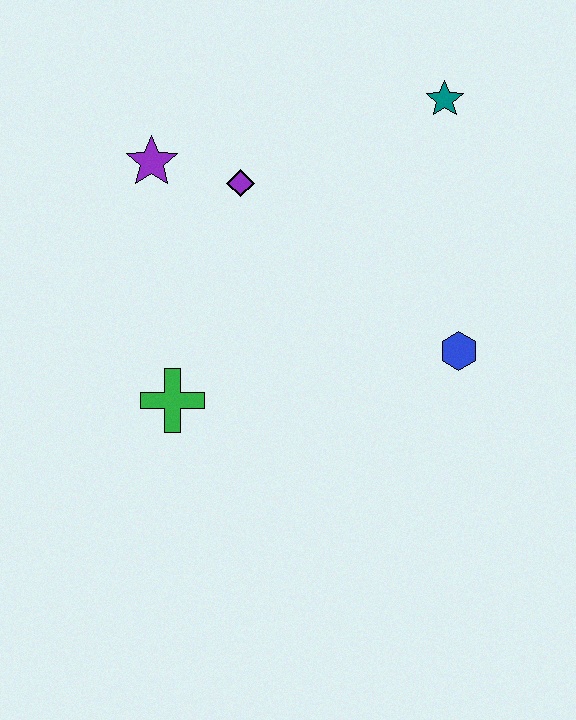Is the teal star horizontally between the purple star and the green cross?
No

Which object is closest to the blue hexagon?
The teal star is closest to the blue hexagon.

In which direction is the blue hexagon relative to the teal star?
The blue hexagon is below the teal star.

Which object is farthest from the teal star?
The green cross is farthest from the teal star.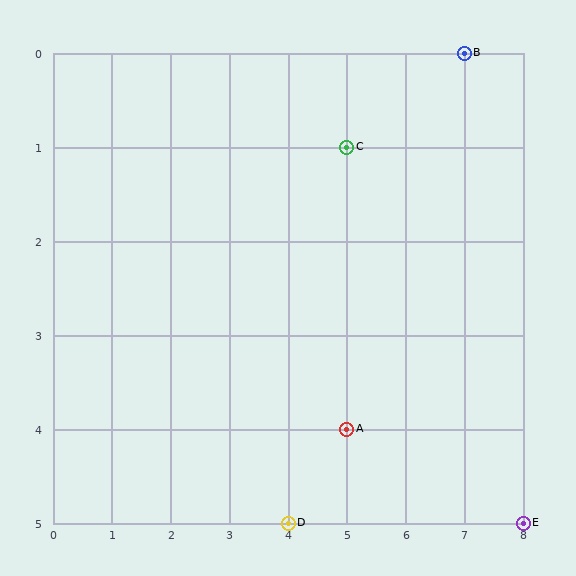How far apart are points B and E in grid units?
Points B and E are 1 column and 5 rows apart (about 5.1 grid units diagonally).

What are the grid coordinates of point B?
Point B is at grid coordinates (7, 0).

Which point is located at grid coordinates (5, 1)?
Point C is at (5, 1).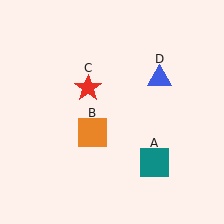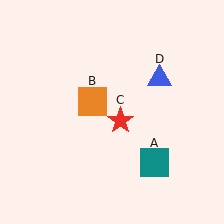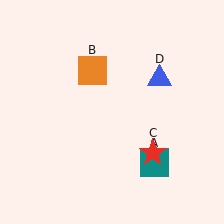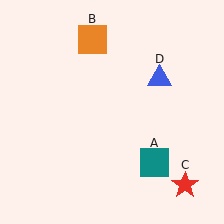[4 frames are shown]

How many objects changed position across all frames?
2 objects changed position: orange square (object B), red star (object C).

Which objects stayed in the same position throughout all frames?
Teal square (object A) and blue triangle (object D) remained stationary.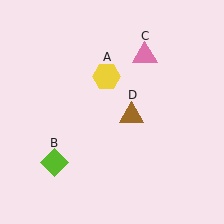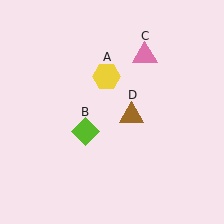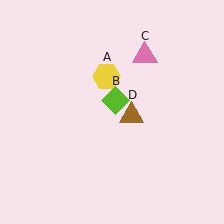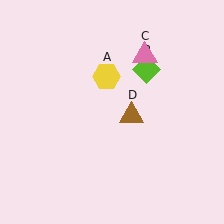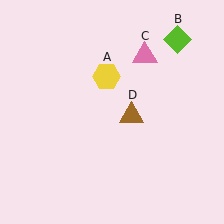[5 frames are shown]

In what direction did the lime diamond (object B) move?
The lime diamond (object B) moved up and to the right.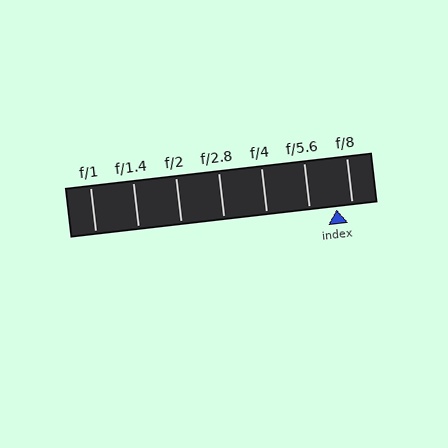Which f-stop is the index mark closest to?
The index mark is closest to f/8.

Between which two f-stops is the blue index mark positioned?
The index mark is between f/5.6 and f/8.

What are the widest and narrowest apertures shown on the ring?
The widest aperture shown is f/1 and the narrowest is f/8.